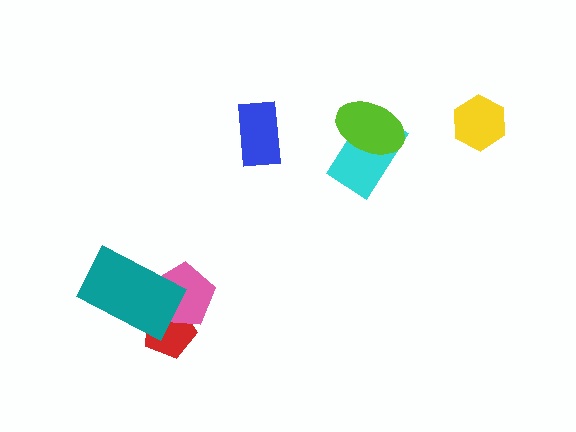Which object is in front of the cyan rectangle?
The lime ellipse is in front of the cyan rectangle.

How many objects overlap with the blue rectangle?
0 objects overlap with the blue rectangle.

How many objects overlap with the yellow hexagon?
0 objects overlap with the yellow hexagon.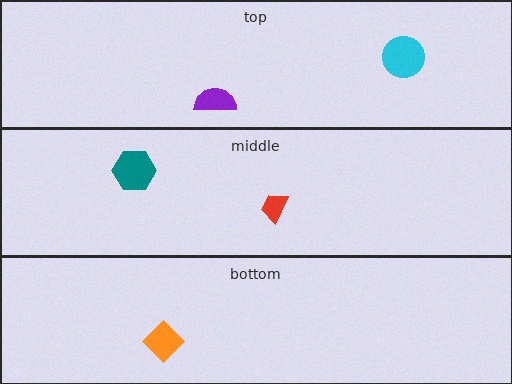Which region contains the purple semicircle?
The top region.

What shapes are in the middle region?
The teal hexagon, the red trapezoid.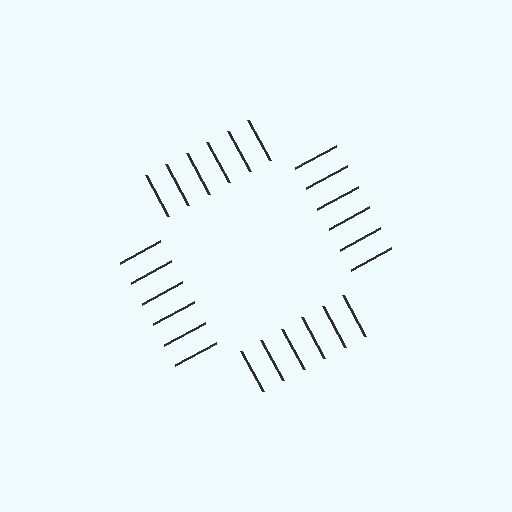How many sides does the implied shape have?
4 sides — the line-ends trace a square.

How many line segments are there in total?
24 — 6 along each of the 4 edges.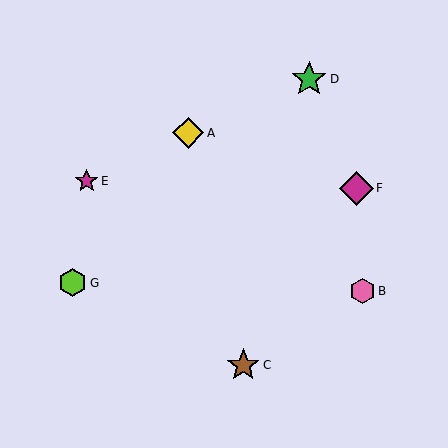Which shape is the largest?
The green star (labeled D) is the largest.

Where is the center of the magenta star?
The center of the magenta star is at (87, 181).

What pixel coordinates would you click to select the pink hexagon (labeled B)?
Click at (363, 291) to select the pink hexagon B.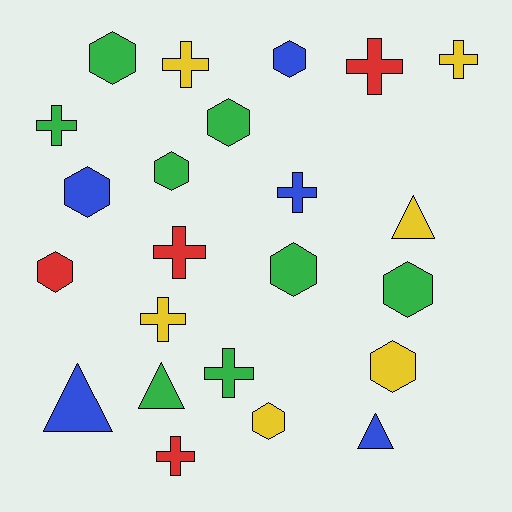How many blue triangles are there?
There are 2 blue triangles.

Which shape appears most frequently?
Hexagon, with 10 objects.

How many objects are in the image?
There are 23 objects.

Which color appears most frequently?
Green, with 8 objects.